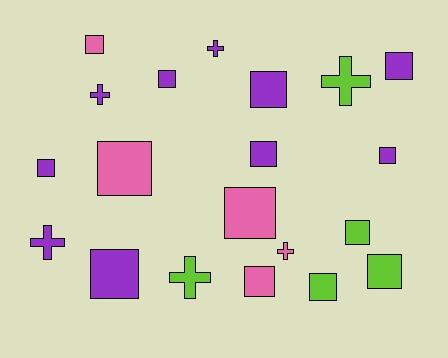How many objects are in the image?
There are 20 objects.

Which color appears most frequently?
Purple, with 10 objects.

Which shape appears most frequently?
Square, with 14 objects.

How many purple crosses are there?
There are 3 purple crosses.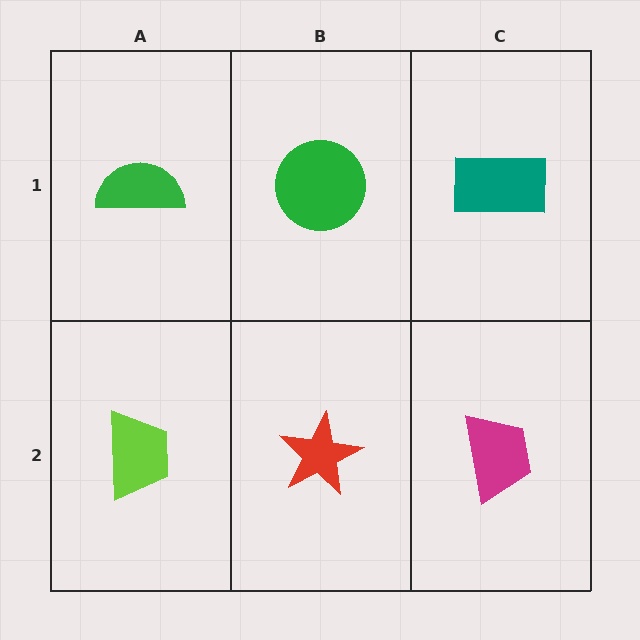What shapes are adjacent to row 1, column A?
A lime trapezoid (row 2, column A), a green circle (row 1, column B).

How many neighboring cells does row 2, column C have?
2.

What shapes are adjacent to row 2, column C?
A teal rectangle (row 1, column C), a red star (row 2, column B).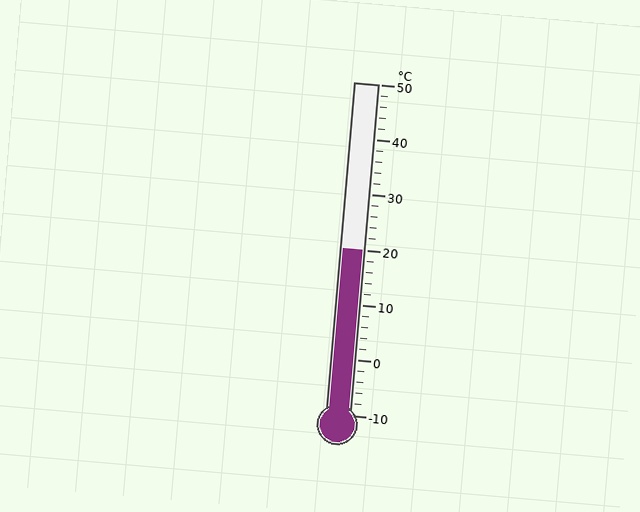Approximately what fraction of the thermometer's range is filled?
The thermometer is filled to approximately 50% of its range.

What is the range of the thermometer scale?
The thermometer scale ranges from -10°C to 50°C.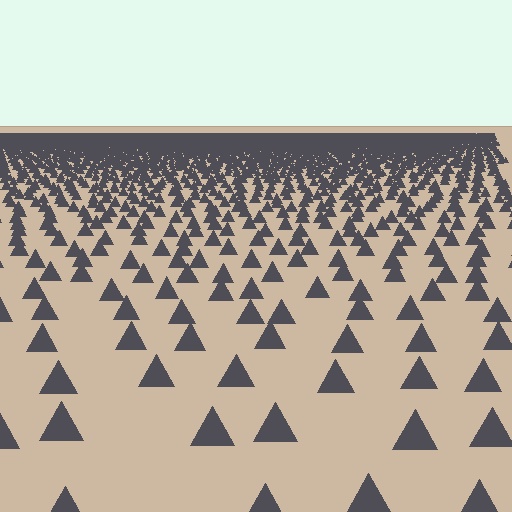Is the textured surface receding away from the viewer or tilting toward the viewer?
The surface is receding away from the viewer. Texture elements get smaller and denser toward the top.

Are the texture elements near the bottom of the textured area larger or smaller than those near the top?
Larger. Near the bottom, elements are closer to the viewer and appear at a bigger on-screen size.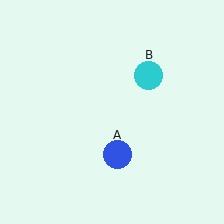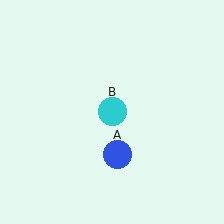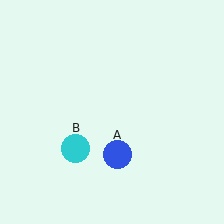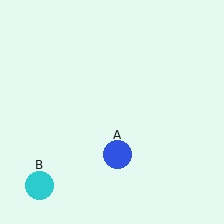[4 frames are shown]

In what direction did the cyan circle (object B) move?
The cyan circle (object B) moved down and to the left.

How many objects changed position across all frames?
1 object changed position: cyan circle (object B).